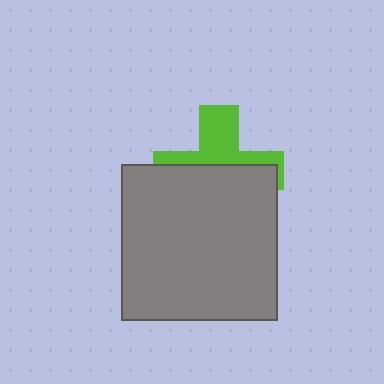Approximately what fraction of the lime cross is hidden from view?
Roughly 59% of the lime cross is hidden behind the gray square.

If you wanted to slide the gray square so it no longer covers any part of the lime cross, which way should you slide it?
Slide it down — that is the most direct way to separate the two shapes.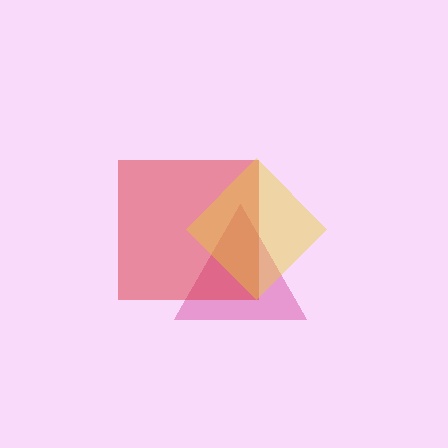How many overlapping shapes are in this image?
There are 3 overlapping shapes in the image.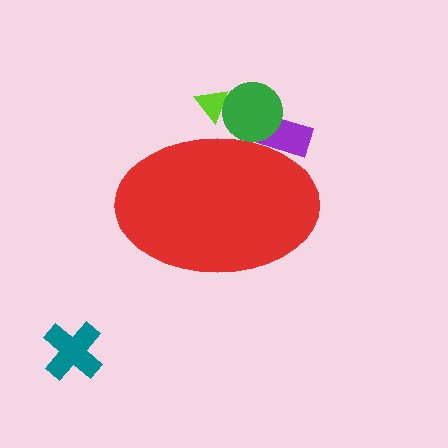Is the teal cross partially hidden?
No, the teal cross is fully visible.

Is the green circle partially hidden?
Yes, the green circle is partially hidden behind the red ellipse.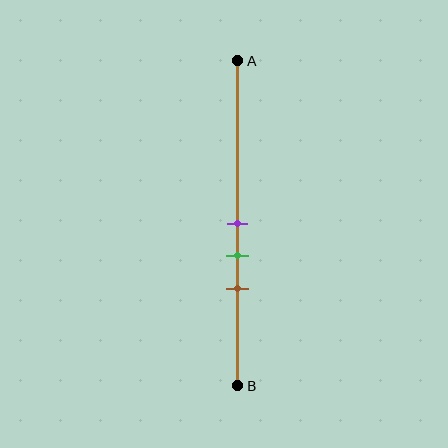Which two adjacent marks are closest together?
The purple and green marks are the closest adjacent pair.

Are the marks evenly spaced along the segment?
Yes, the marks are approximately evenly spaced.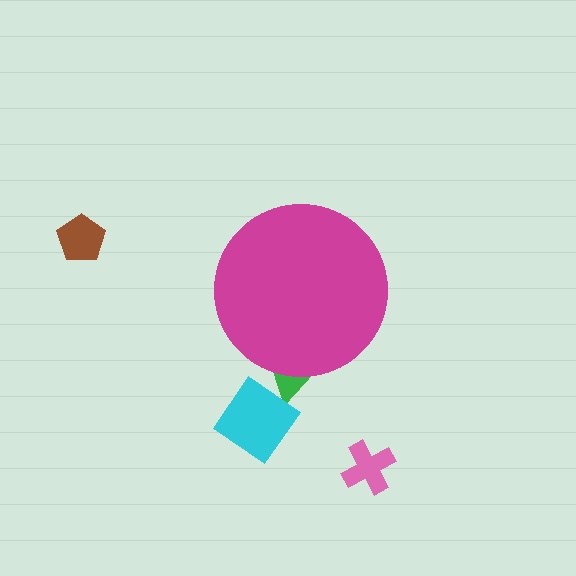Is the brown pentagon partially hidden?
No, the brown pentagon is fully visible.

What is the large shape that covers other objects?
A magenta circle.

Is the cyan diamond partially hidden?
No, the cyan diamond is fully visible.